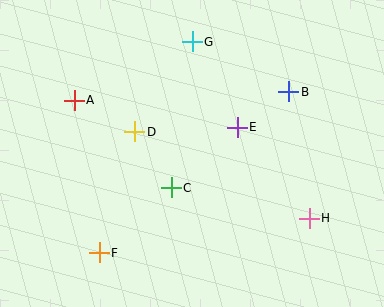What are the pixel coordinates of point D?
Point D is at (135, 132).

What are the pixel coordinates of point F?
Point F is at (99, 253).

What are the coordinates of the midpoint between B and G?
The midpoint between B and G is at (241, 67).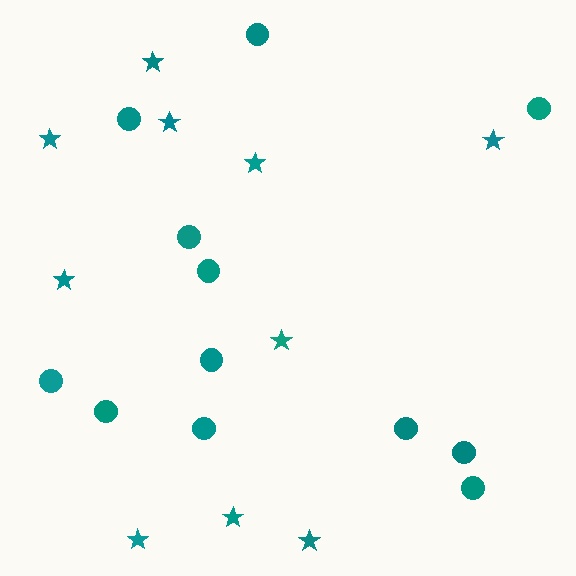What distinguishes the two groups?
There are 2 groups: one group of circles (12) and one group of stars (10).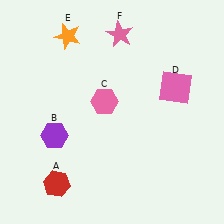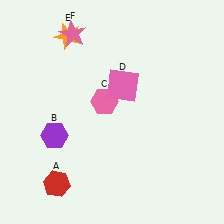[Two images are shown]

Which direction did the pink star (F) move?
The pink star (F) moved left.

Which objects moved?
The objects that moved are: the pink square (D), the pink star (F).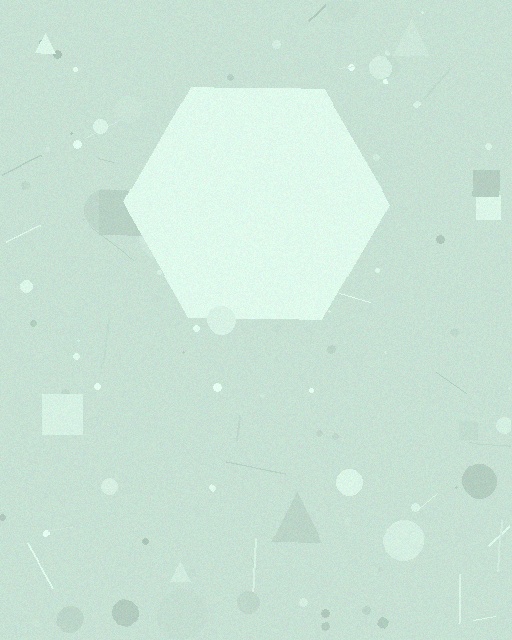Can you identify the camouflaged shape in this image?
The camouflaged shape is a hexagon.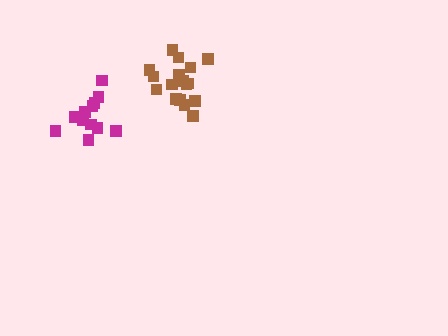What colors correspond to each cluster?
The clusters are colored: magenta, brown.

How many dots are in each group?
Group 1: 12 dots, Group 2: 17 dots (29 total).